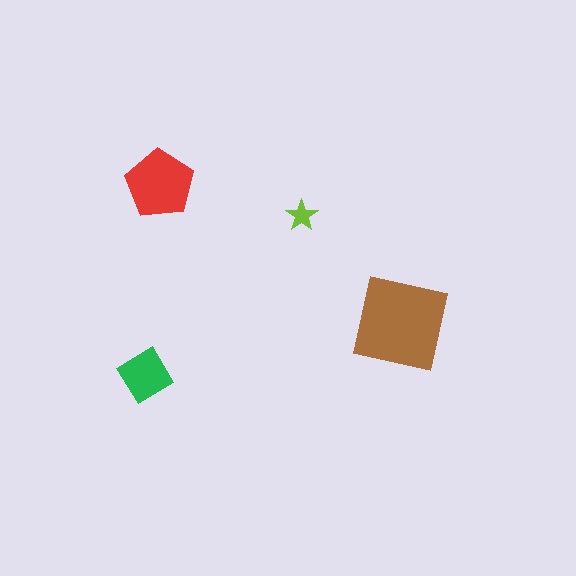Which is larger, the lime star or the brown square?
The brown square.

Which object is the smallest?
The lime star.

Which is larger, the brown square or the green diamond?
The brown square.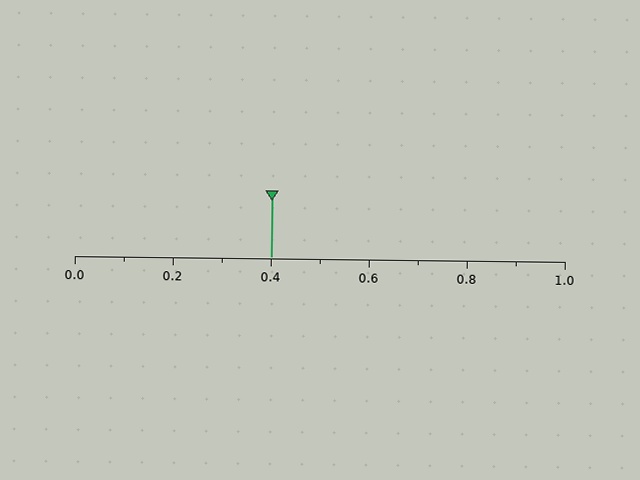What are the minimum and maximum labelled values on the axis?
The axis runs from 0.0 to 1.0.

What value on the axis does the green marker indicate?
The marker indicates approximately 0.4.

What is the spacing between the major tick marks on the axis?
The major ticks are spaced 0.2 apart.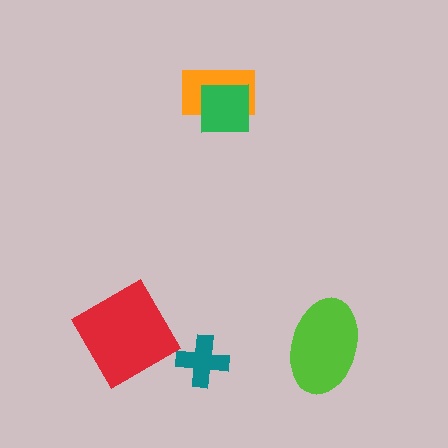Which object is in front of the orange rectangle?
The green square is in front of the orange rectangle.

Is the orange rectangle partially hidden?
Yes, it is partially covered by another shape.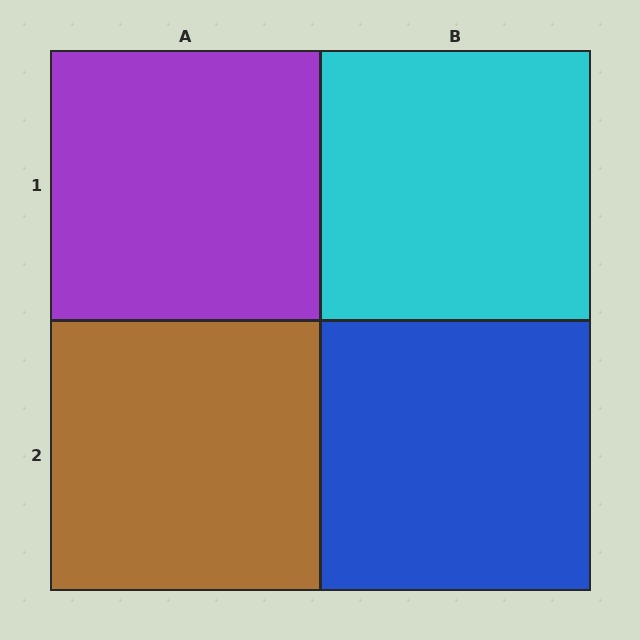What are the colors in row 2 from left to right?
Brown, blue.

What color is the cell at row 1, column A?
Purple.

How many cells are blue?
1 cell is blue.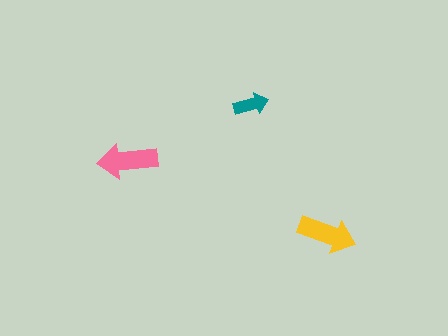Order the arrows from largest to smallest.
the pink one, the yellow one, the teal one.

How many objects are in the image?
There are 3 objects in the image.